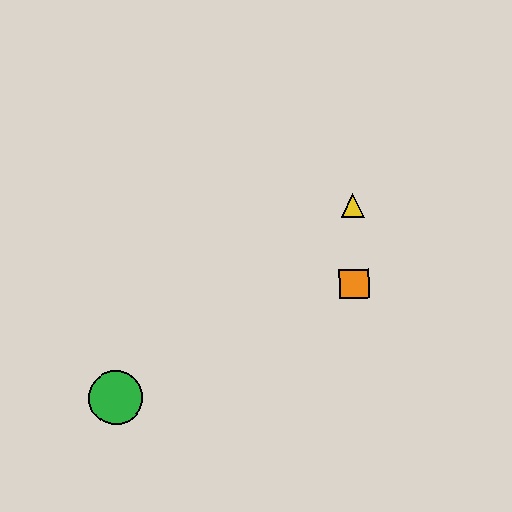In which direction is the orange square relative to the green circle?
The orange square is to the right of the green circle.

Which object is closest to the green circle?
The orange square is closest to the green circle.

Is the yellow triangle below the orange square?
No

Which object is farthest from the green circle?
The yellow triangle is farthest from the green circle.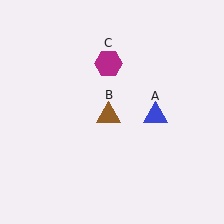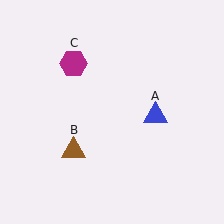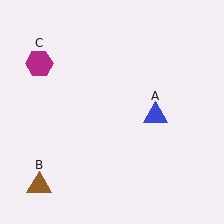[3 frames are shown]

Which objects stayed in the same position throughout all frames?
Blue triangle (object A) remained stationary.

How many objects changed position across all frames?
2 objects changed position: brown triangle (object B), magenta hexagon (object C).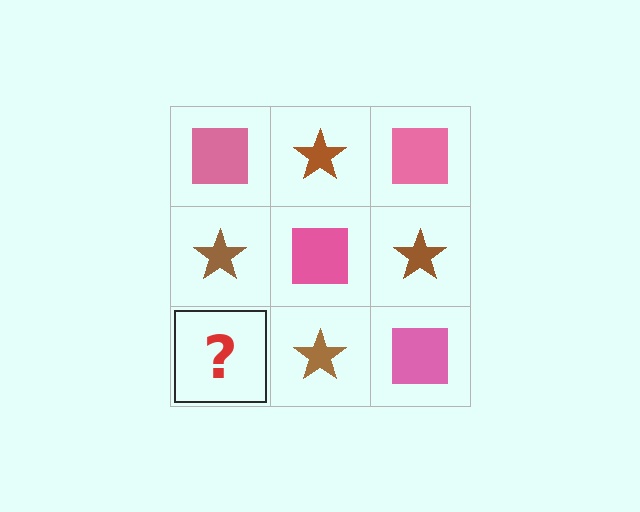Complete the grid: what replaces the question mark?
The question mark should be replaced with a pink square.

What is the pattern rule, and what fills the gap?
The rule is that it alternates pink square and brown star in a checkerboard pattern. The gap should be filled with a pink square.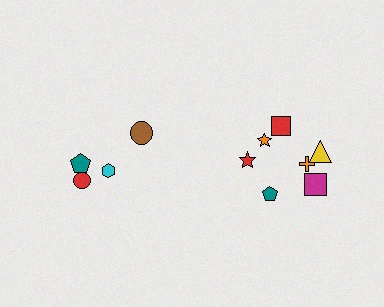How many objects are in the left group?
There are 4 objects.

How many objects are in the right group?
There are 7 objects.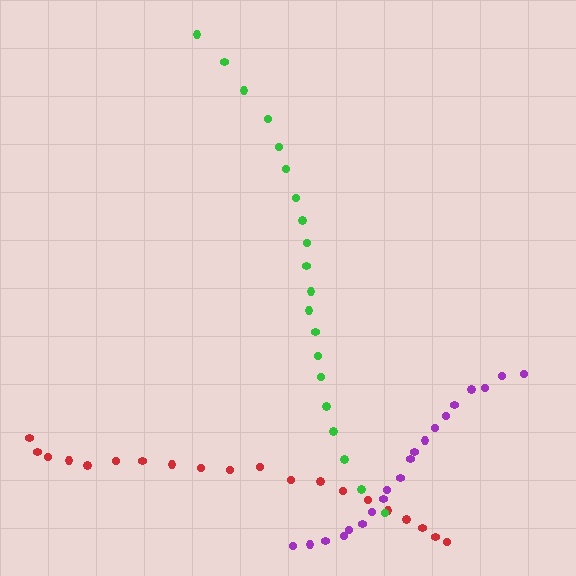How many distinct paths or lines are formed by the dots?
There are 3 distinct paths.